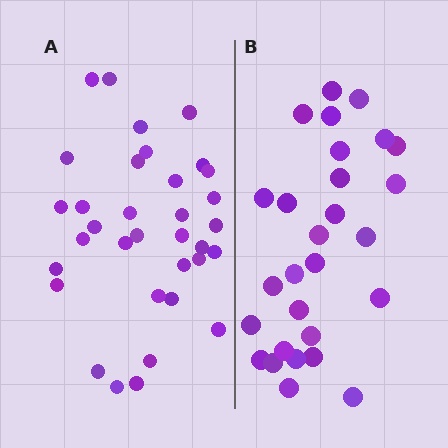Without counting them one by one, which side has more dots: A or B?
Region A (the left region) has more dots.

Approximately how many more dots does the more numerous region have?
Region A has about 6 more dots than region B.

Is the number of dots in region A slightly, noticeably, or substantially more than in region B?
Region A has only slightly more — the two regions are fairly close. The ratio is roughly 1.2 to 1.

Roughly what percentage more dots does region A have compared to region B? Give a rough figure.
About 20% more.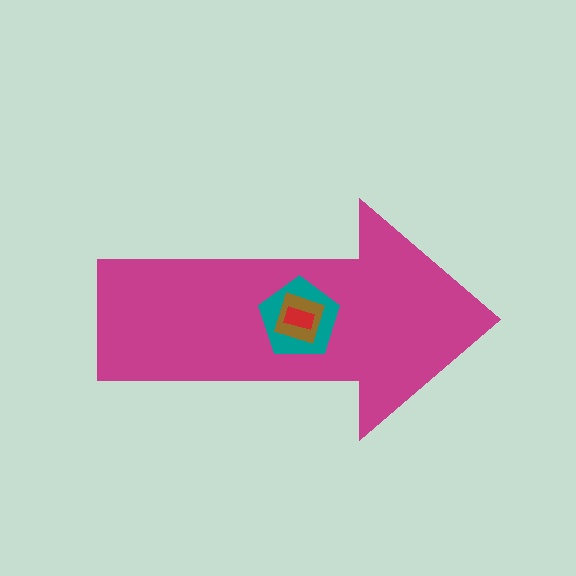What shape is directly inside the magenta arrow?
The teal pentagon.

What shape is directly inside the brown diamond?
The red rectangle.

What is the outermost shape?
The magenta arrow.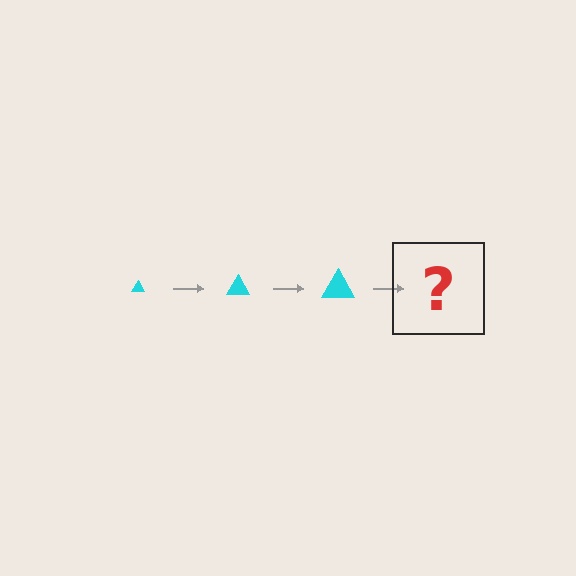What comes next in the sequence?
The next element should be a cyan triangle, larger than the previous one.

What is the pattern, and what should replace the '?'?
The pattern is that the triangle gets progressively larger each step. The '?' should be a cyan triangle, larger than the previous one.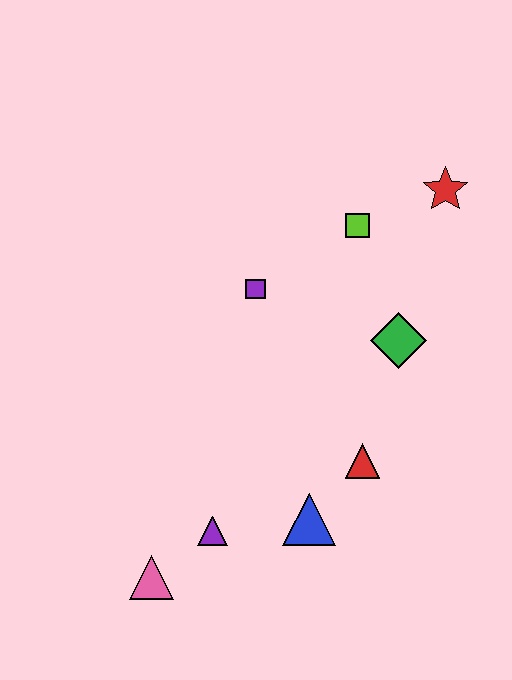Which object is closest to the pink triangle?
The purple triangle is closest to the pink triangle.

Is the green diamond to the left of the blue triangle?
No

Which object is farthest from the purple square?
The pink triangle is farthest from the purple square.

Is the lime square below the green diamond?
No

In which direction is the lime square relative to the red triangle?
The lime square is above the red triangle.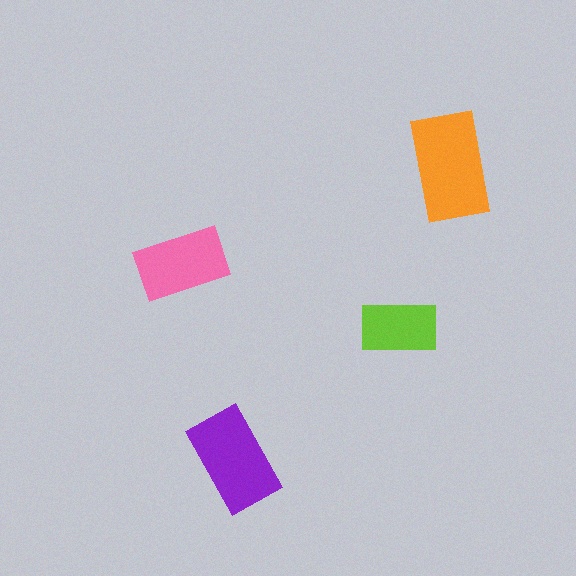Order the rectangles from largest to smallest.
the orange one, the purple one, the pink one, the lime one.